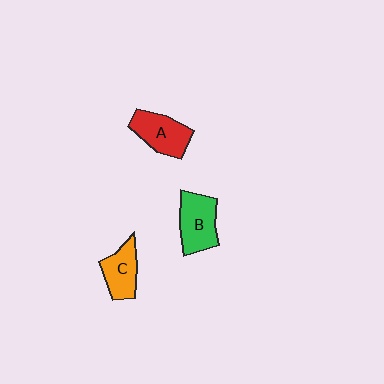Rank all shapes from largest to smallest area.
From largest to smallest: B (green), A (red), C (orange).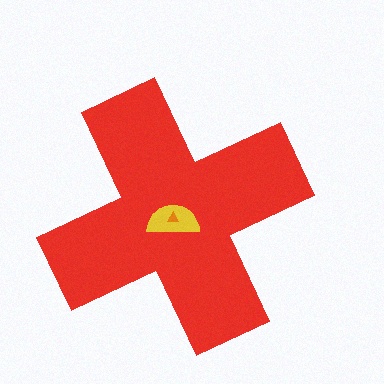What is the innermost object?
The orange triangle.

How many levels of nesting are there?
3.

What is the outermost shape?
The red cross.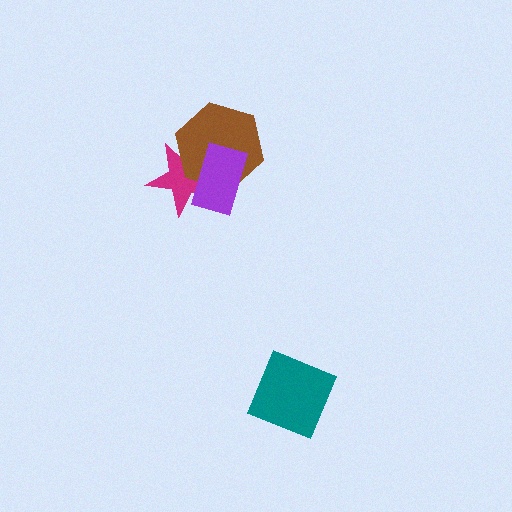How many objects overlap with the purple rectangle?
2 objects overlap with the purple rectangle.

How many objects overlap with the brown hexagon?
2 objects overlap with the brown hexagon.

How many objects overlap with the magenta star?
2 objects overlap with the magenta star.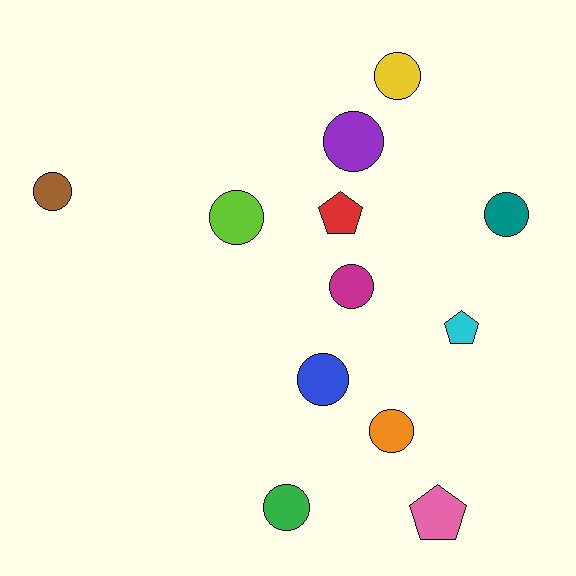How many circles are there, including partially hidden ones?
There are 9 circles.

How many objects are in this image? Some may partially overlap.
There are 12 objects.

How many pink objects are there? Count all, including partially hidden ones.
There is 1 pink object.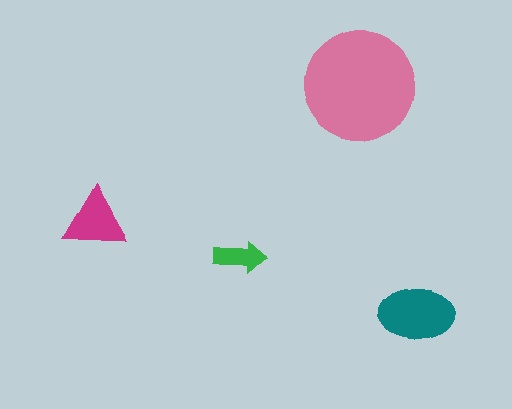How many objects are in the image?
There are 4 objects in the image.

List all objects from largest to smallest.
The pink circle, the teal ellipse, the magenta triangle, the green arrow.